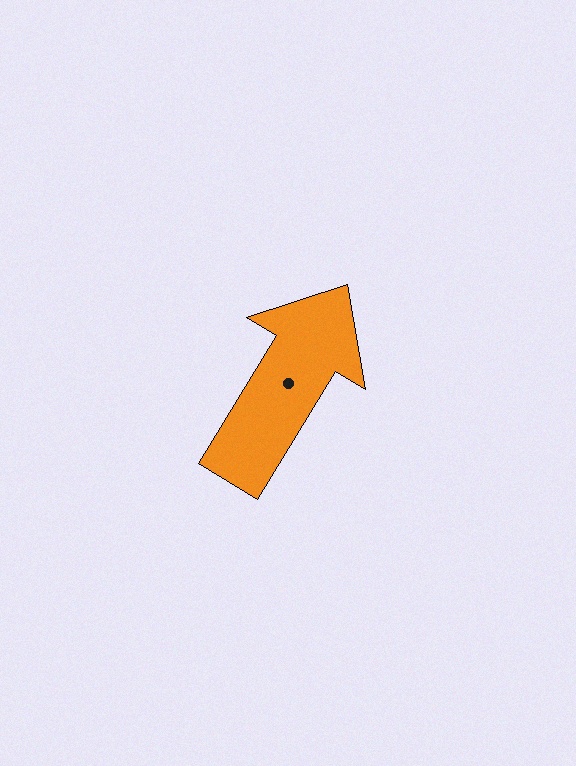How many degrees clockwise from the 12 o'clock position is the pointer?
Approximately 31 degrees.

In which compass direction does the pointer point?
Northeast.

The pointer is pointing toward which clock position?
Roughly 1 o'clock.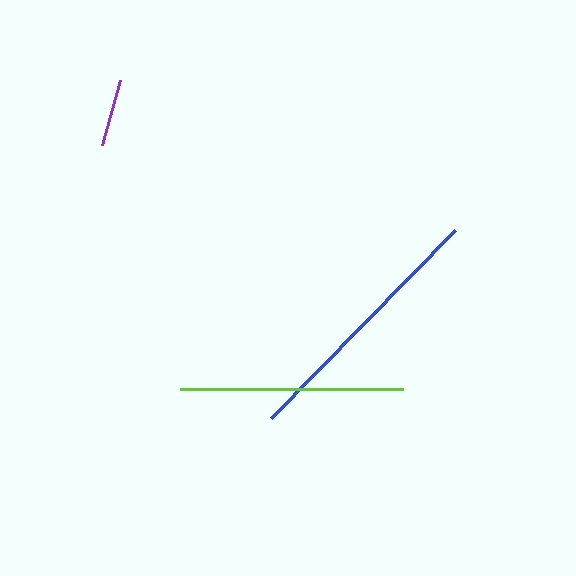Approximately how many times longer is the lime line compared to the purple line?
The lime line is approximately 3.3 times the length of the purple line.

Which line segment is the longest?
The blue line is the longest at approximately 263 pixels.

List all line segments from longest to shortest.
From longest to shortest: blue, lime, purple.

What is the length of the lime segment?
The lime segment is approximately 223 pixels long.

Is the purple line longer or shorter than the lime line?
The lime line is longer than the purple line.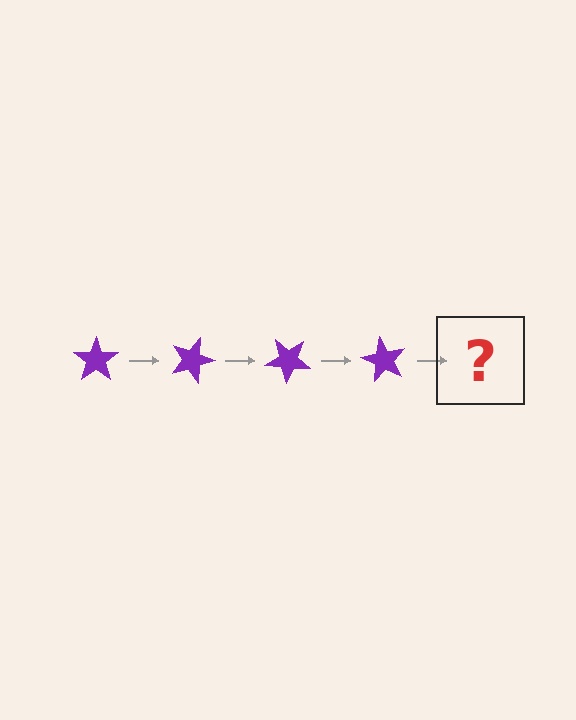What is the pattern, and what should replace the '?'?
The pattern is that the star rotates 20 degrees each step. The '?' should be a purple star rotated 80 degrees.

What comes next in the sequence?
The next element should be a purple star rotated 80 degrees.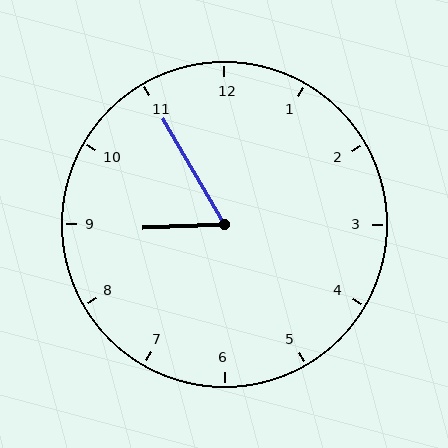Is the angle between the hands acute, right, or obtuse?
It is acute.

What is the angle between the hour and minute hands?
Approximately 62 degrees.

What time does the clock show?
8:55.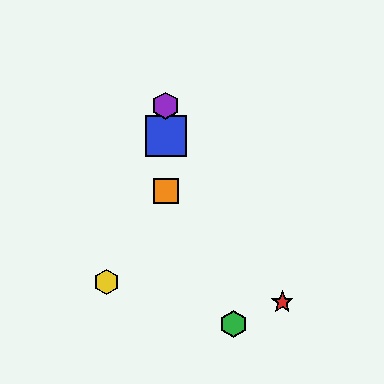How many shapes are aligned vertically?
3 shapes (the blue square, the purple hexagon, the orange square) are aligned vertically.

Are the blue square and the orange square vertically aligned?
Yes, both are at x≈166.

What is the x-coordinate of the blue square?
The blue square is at x≈166.